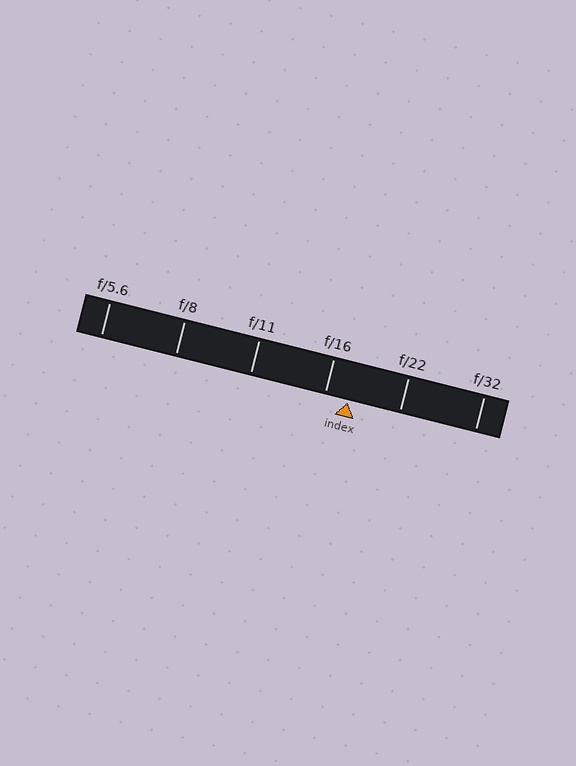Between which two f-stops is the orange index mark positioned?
The index mark is between f/16 and f/22.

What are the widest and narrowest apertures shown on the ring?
The widest aperture shown is f/5.6 and the narrowest is f/32.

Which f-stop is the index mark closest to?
The index mark is closest to f/16.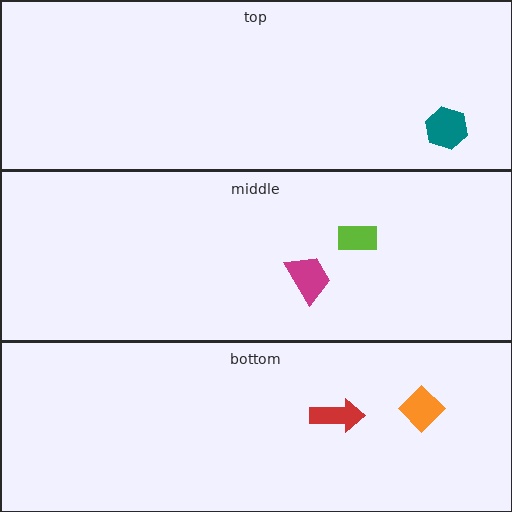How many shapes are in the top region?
1.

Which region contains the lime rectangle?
The middle region.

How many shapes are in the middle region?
2.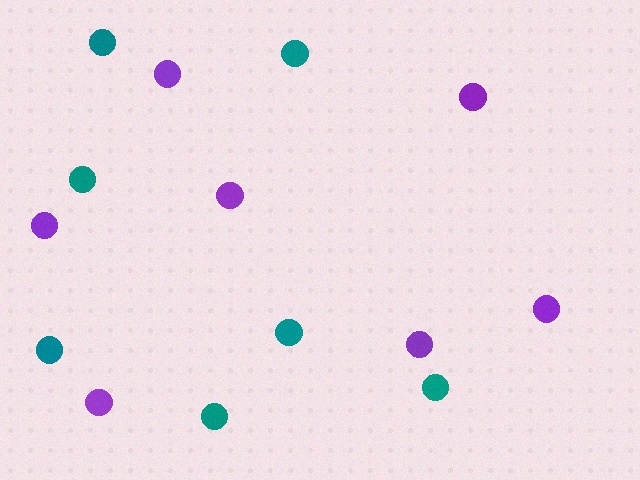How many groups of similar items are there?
There are 2 groups: one group of teal circles (7) and one group of purple circles (7).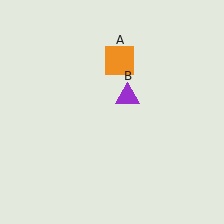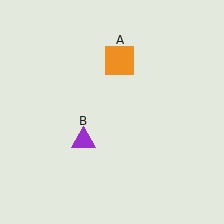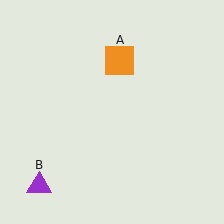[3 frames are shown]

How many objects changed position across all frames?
1 object changed position: purple triangle (object B).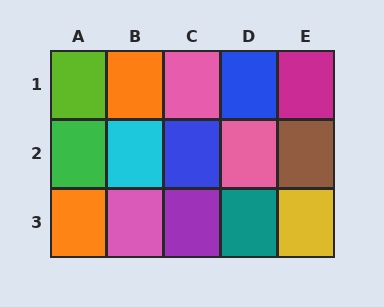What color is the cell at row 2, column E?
Brown.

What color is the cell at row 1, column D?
Blue.